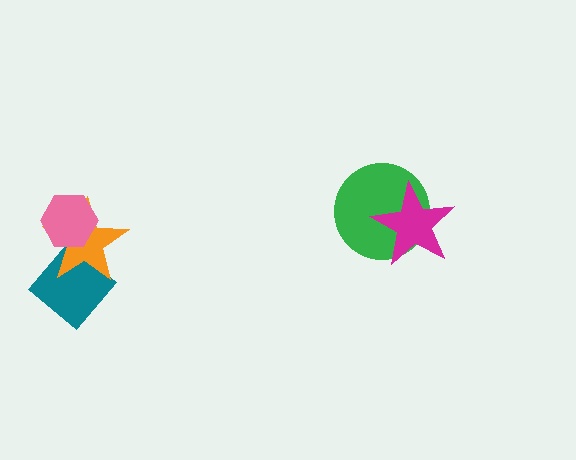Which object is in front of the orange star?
The pink hexagon is in front of the orange star.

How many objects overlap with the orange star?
2 objects overlap with the orange star.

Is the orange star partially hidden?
Yes, it is partially covered by another shape.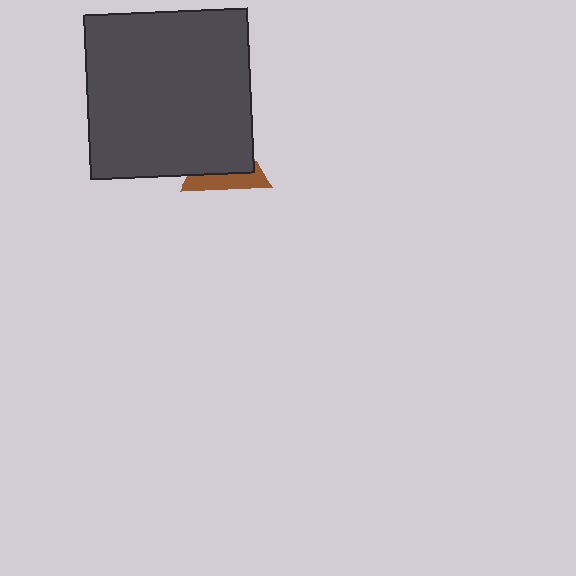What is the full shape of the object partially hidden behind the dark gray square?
The partially hidden object is a brown triangle.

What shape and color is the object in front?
The object in front is a dark gray square.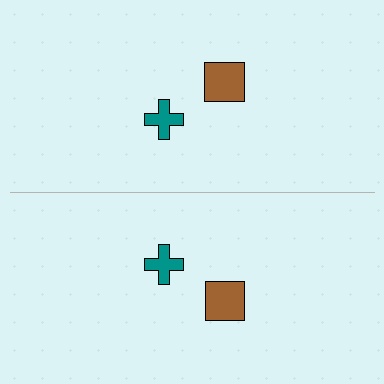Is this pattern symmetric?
Yes, this pattern has bilateral (reflection) symmetry.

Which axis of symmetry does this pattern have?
The pattern has a horizontal axis of symmetry running through the center of the image.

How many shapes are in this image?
There are 4 shapes in this image.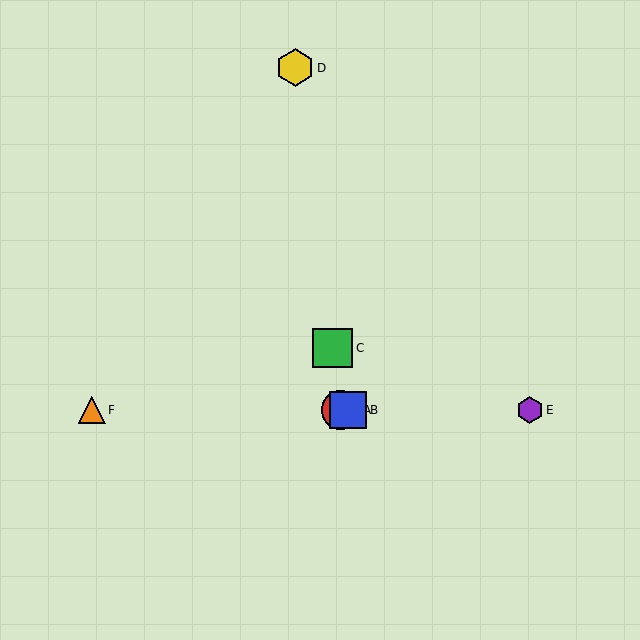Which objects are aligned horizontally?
Objects A, B, E, F are aligned horizontally.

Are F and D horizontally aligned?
No, F is at y≈410 and D is at y≈68.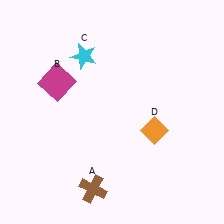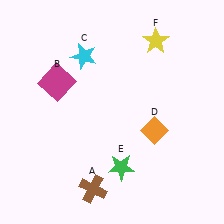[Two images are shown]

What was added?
A green star (E), a yellow star (F) were added in Image 2.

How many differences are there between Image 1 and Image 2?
There are 2 differences between the two images.